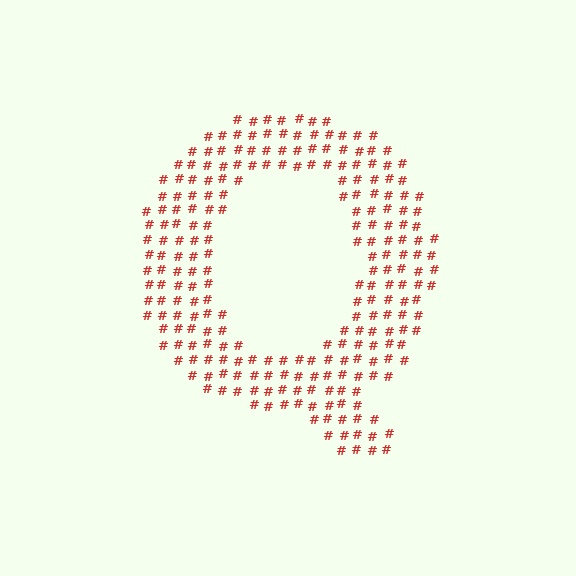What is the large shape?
The large shape is the letter Q.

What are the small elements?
The small elements are hash symbols.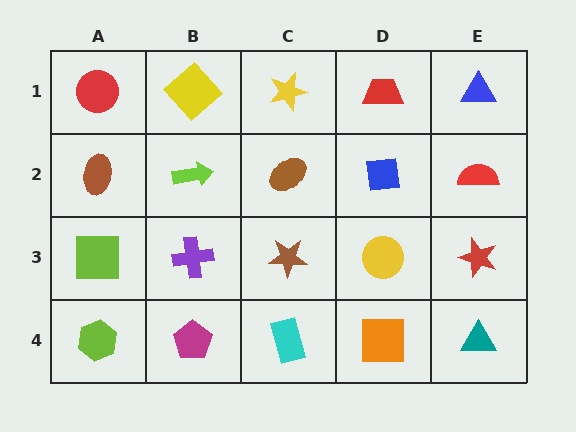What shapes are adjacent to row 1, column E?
A red semicircle (row 2, column E), a red trapezoid (row 1, column D).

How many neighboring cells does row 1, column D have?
3.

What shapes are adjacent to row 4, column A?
A lime square (row 3, column A), a magenta pentagon (row 4, column B).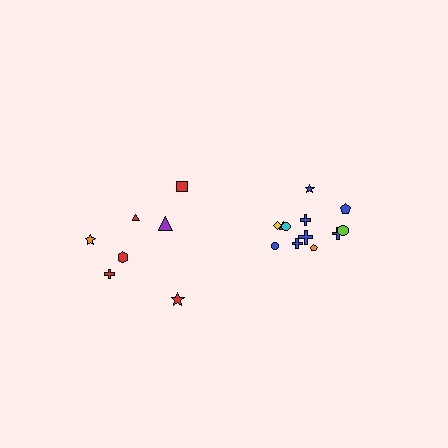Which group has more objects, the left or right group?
The right group.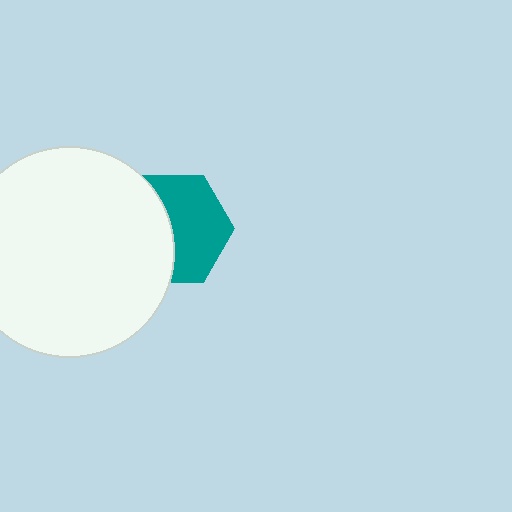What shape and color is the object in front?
The object in front is a white circle.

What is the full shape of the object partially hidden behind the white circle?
The partially hidden object is a teal hexagon.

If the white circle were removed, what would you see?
You would see the complete teal hexagon.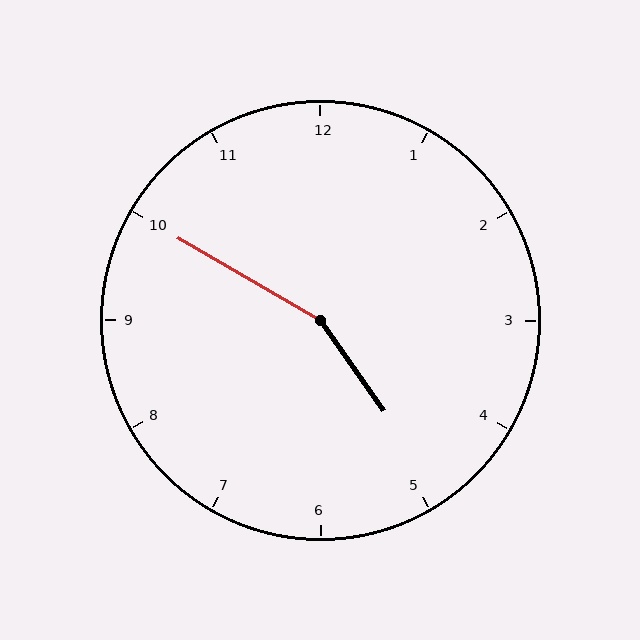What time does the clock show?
4:50.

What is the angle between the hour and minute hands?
Approximately 155 degrees.